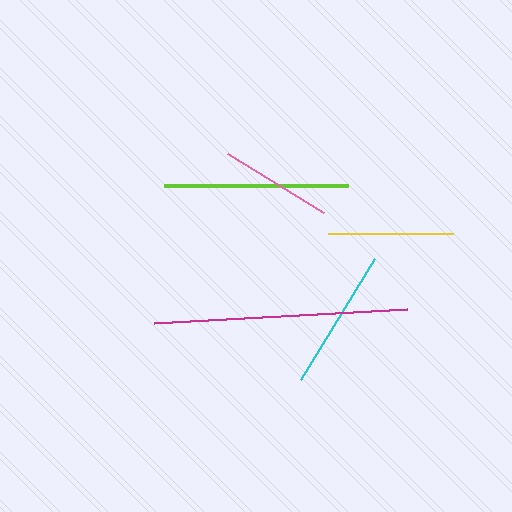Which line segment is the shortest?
The pink line is the shortest at approximately 113 pixels.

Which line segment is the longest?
The magenta line is the longest at approximately 253 pixels.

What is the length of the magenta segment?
The magenta segment is approximately 253 pixels long.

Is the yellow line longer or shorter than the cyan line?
The cyan line is longer than the yellow line.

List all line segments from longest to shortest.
From longest to shortest: magenta, lime, cyan, yellow, pink.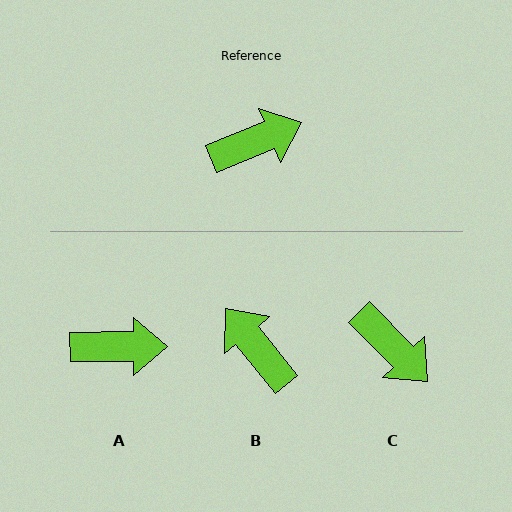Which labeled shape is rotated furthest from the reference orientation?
B, about 107 degrees away.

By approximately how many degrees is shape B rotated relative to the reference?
Approximately 107 degrees counter-clockwise.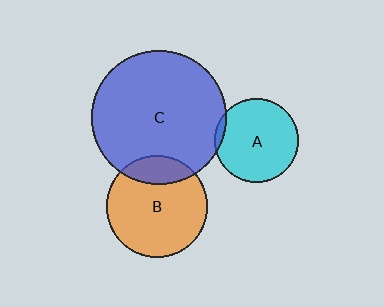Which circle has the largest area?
Circle C (blue).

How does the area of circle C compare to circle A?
Approximately 2.6 times.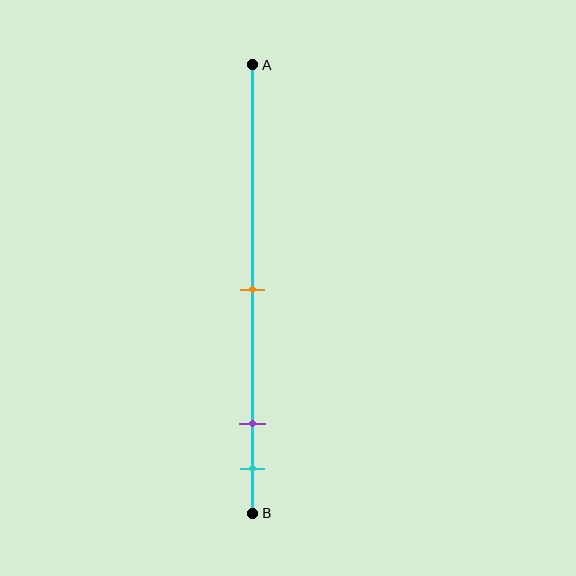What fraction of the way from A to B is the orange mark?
The orange mark is approximately 50% (0.5) of the way from A to B.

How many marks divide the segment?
There are 3 marks dividing the segment.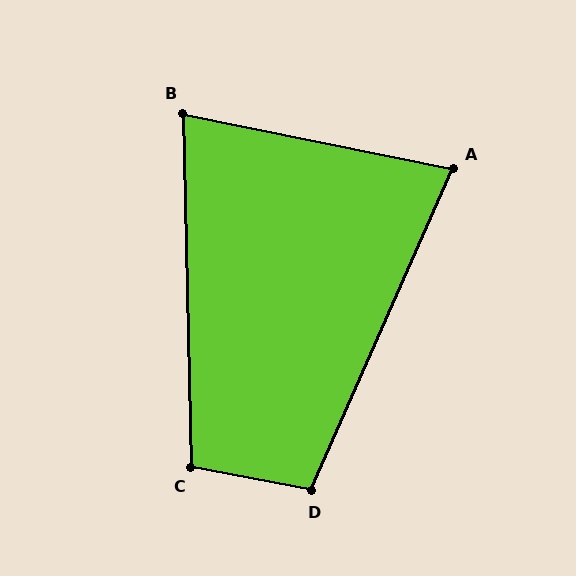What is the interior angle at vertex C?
Approximately 102 degrees (obtuse).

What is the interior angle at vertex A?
Approximately 78 degrees (acute).